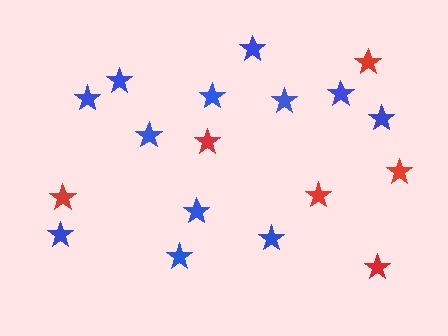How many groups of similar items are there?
There are 2 groups: one group of red stars (6) and one group of blue stars (12).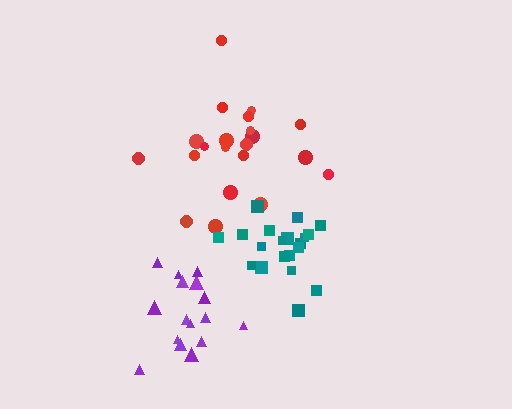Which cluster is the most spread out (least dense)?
Purple.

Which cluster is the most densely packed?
Teal.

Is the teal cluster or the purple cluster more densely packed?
Teal.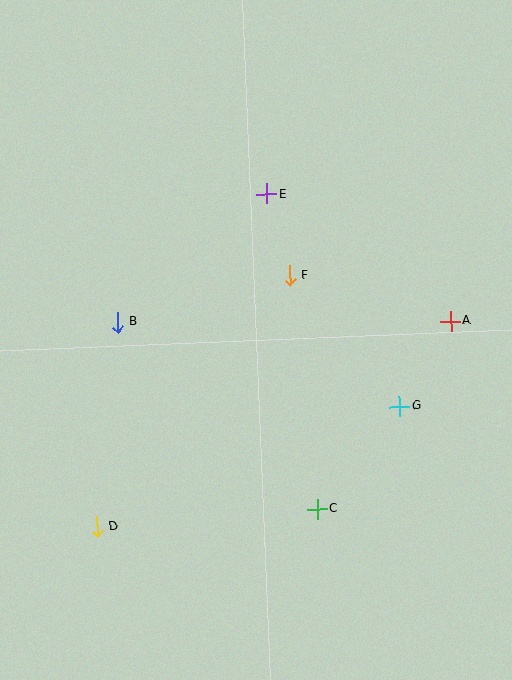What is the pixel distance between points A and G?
The distance between A and G is 99 pixels.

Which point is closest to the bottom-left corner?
Point D is closest to the bottom-left corner.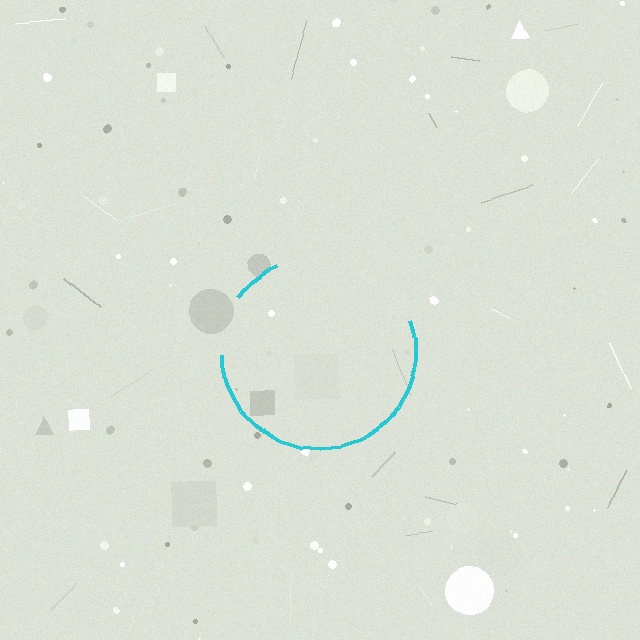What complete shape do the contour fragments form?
The contour fragments form a circle.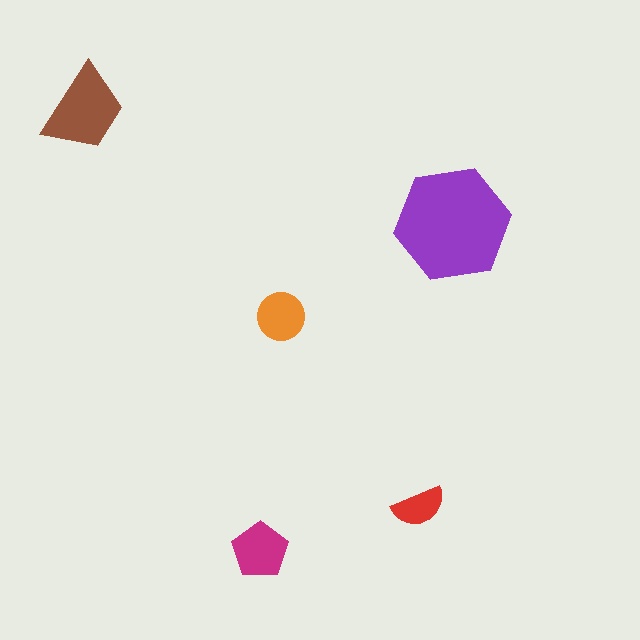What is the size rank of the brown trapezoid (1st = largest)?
2nd.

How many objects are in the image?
There are 5 objects in the image.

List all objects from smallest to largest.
The red semicircle, the orange circle, the magenta pentagon, the brown trapezoid, the purple hexagon.